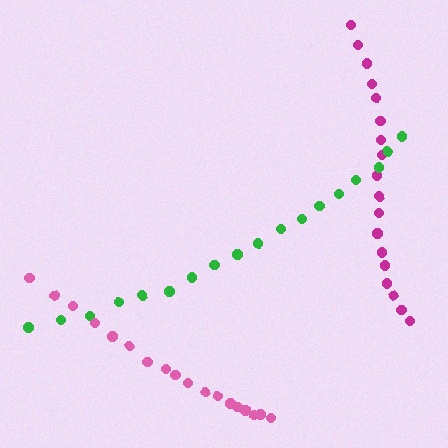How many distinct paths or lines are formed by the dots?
There are 3 distinct paths.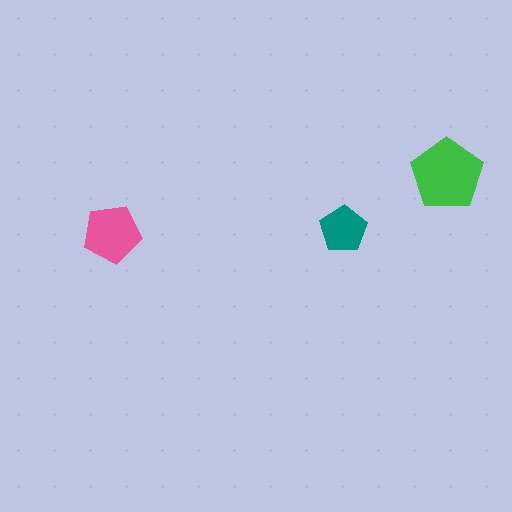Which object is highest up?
The green pentagon is topmost.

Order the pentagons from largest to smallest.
the green one, the pink one, the teal one.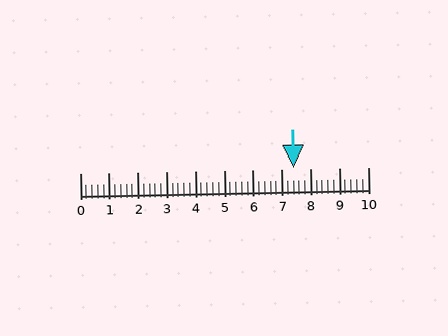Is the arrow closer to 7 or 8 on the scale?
The arrow is closer to 7.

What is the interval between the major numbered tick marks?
The major tick marks are spaced 1 units apart.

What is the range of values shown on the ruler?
The ruler shows values from 0 to 10.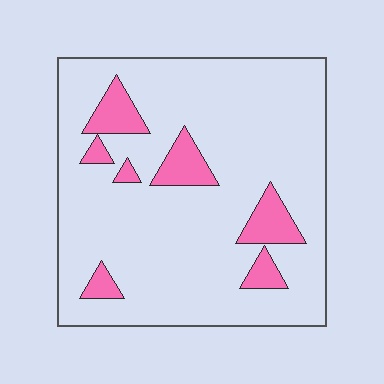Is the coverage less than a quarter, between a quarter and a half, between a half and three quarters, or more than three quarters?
Less than a quarter.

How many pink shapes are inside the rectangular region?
7.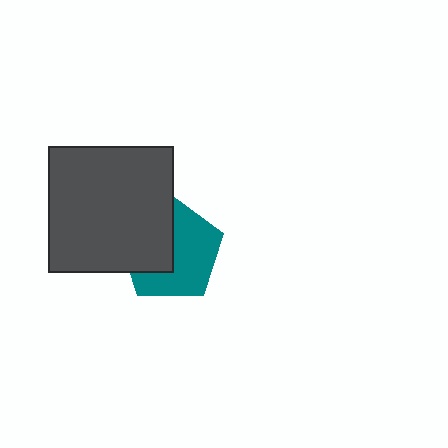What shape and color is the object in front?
The object in front is a dark gray square.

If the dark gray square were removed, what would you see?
You would see the complete teal pentagon.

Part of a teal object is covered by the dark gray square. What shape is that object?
It is a pentagon.